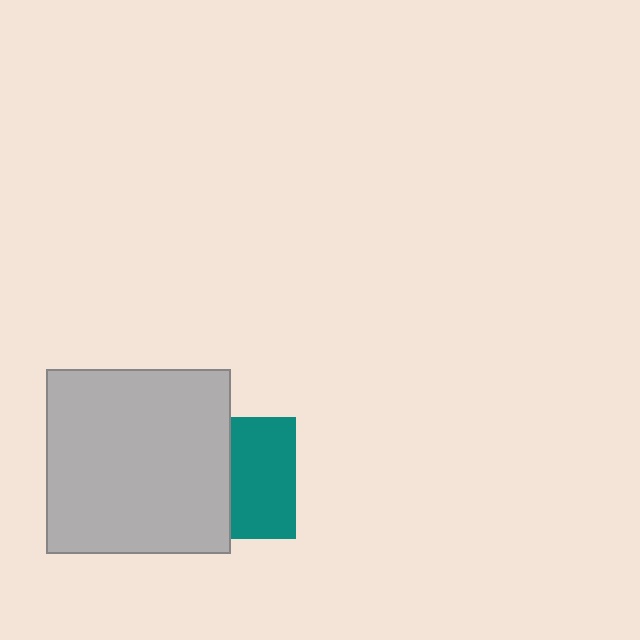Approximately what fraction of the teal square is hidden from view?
Roughly 48% of the teal square is hidden behind the light gray square.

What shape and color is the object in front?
The object in front is a light gray square.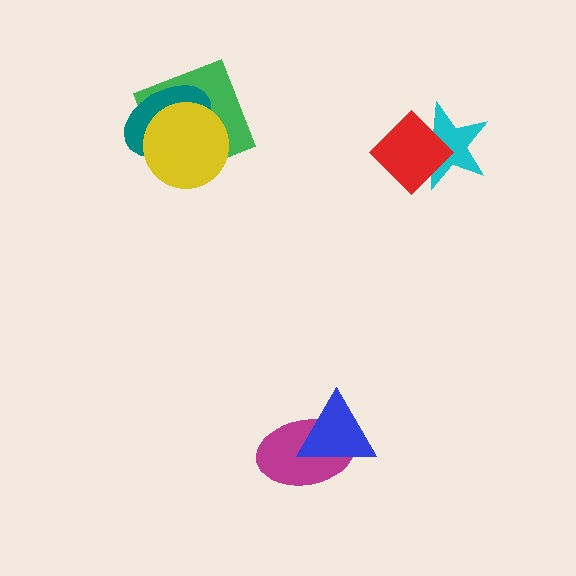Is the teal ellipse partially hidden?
Yes, it is partially covered by another shape.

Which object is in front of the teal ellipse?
The yellow circle is in front of the teal ellipse.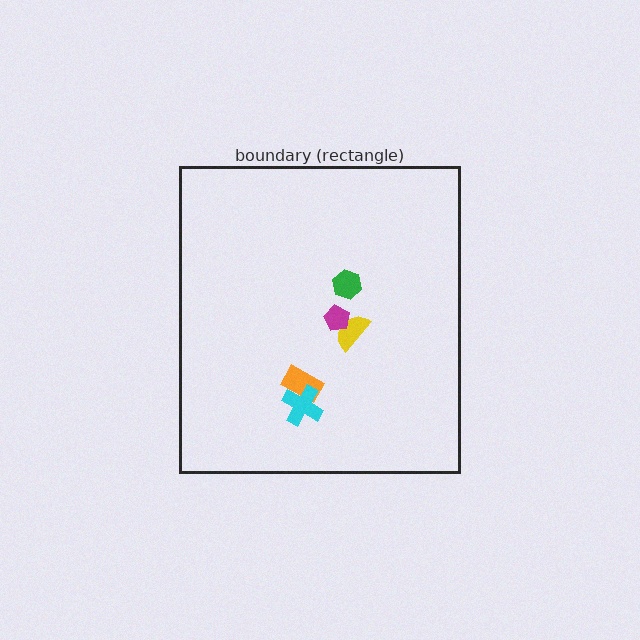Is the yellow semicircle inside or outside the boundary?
Inside.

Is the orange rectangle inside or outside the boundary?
Inside.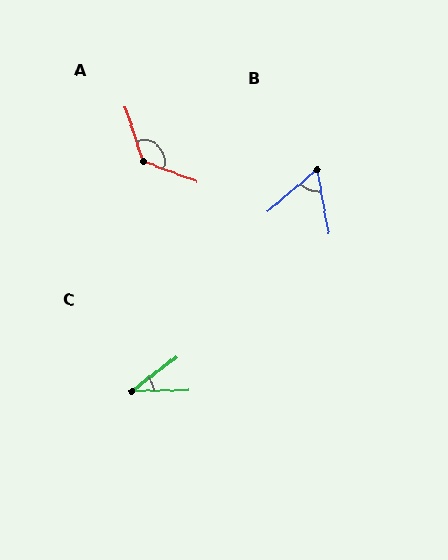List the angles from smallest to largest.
C (37°), B (59°), A (129°).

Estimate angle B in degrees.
Approximately 59 degrees.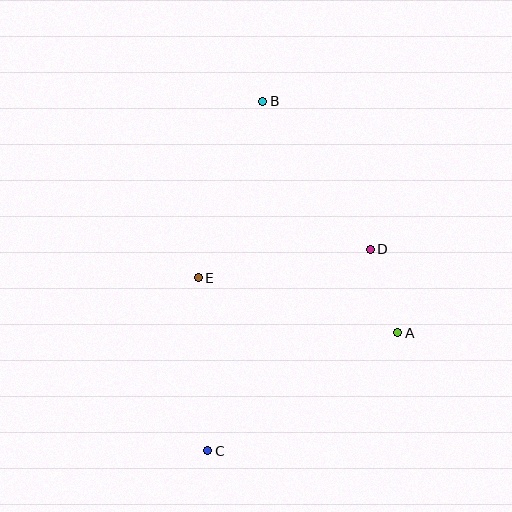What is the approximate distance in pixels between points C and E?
The distance between C and E is approximately 174 pixels.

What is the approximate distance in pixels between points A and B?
The distance between A and B is approximately 268 pixels.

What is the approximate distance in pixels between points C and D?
The distance between C and D is approximately 259 pixels.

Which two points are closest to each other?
Points A and D are closest to each other.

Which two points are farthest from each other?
Points B and C are farthest from each other.